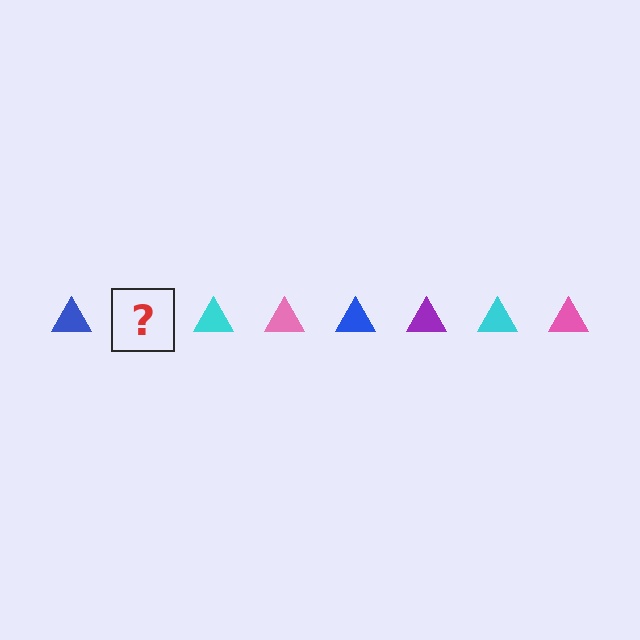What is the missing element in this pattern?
The missing element is a purple triangle.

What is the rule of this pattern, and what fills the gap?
The rule is that the pattern cycles through blue, purple, cyan, pink triangles. The gap should be filled with a purple triangle.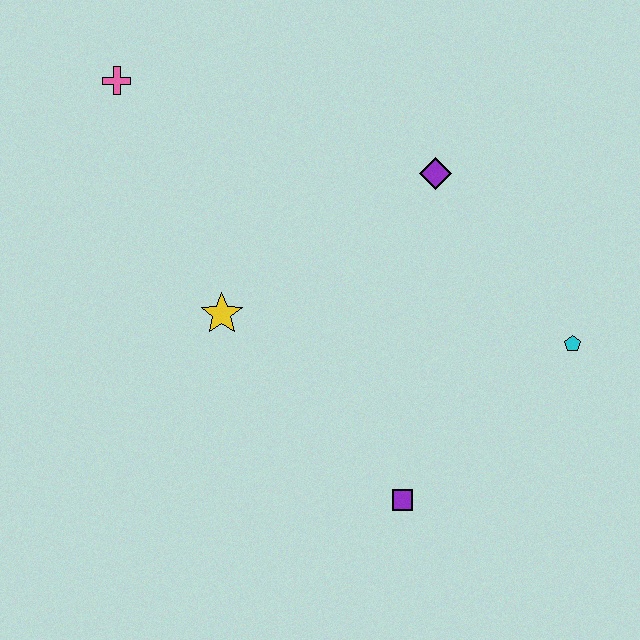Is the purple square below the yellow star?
Yes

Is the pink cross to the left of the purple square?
Yes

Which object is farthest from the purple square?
The pink cross is farthest from the purple square.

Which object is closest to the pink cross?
The yellow star is closest to the pink cross.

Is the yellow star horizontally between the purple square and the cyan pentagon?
No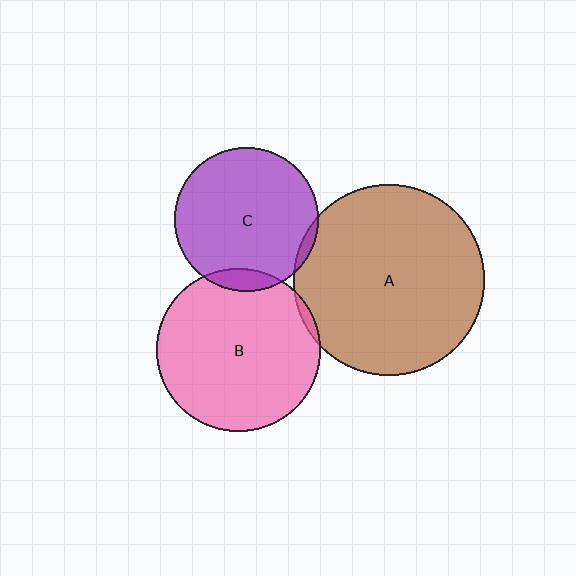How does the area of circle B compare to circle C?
Approximately 1.3 times.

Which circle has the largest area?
Circle A (brown).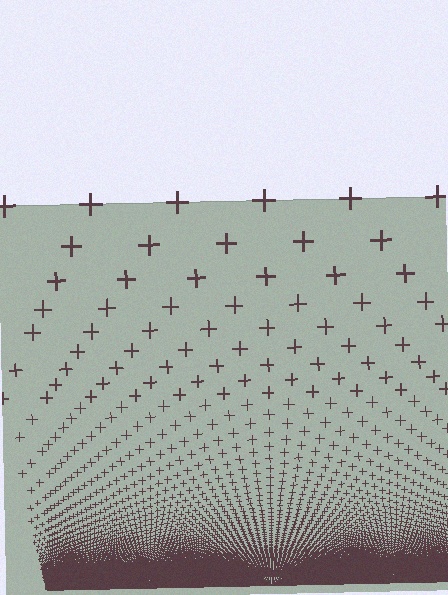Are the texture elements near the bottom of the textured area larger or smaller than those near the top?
Smaller. The gradient is inverted — elements near the bottom are smaller and denser.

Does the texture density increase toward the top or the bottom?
Density increases toward the bottom.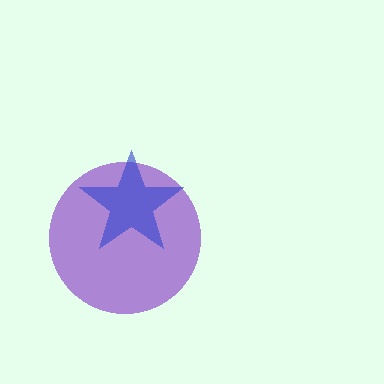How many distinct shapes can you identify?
There are 2 distinct shapes: a purple circle, a blue star.